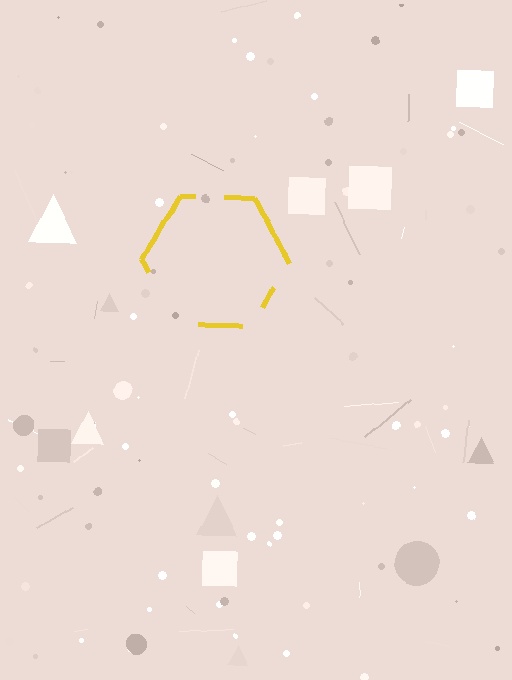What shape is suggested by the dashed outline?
The dashed outline suggests a hexagon.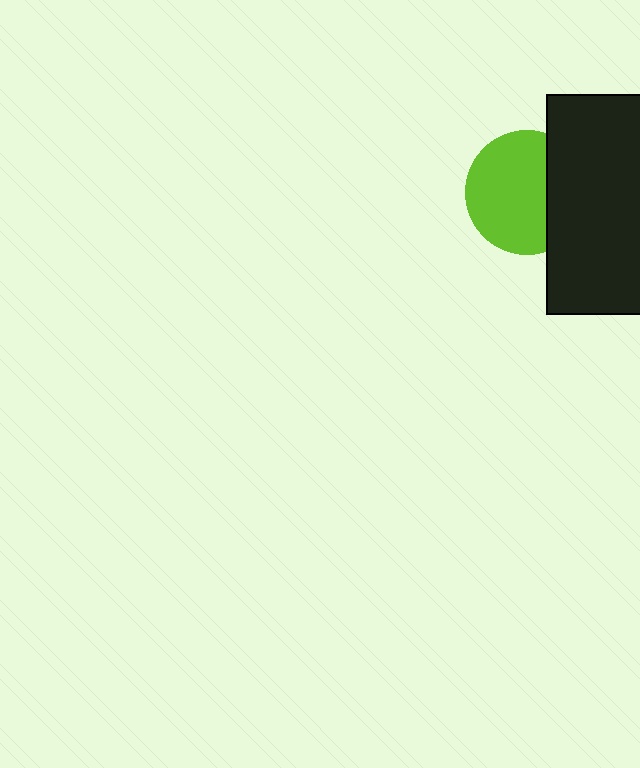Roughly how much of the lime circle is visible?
Most of it is visible (roughly 69%).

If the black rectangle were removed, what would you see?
You would see the complete lime circle.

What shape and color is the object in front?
The object in front is a black rectangle.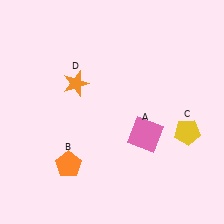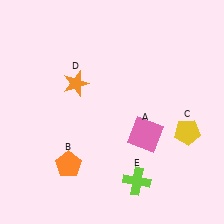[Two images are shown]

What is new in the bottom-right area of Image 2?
A lime cross (E) was added in the bottom-right area of Image 2.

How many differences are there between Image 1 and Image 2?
There is 1 difference between the two images.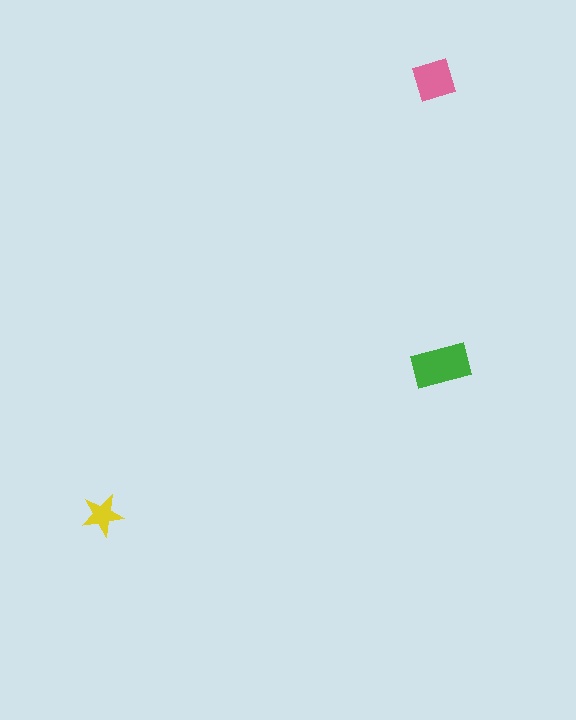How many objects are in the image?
There are 3 objects in the image.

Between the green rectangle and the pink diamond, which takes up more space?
The green rectangle.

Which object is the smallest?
The yellow star.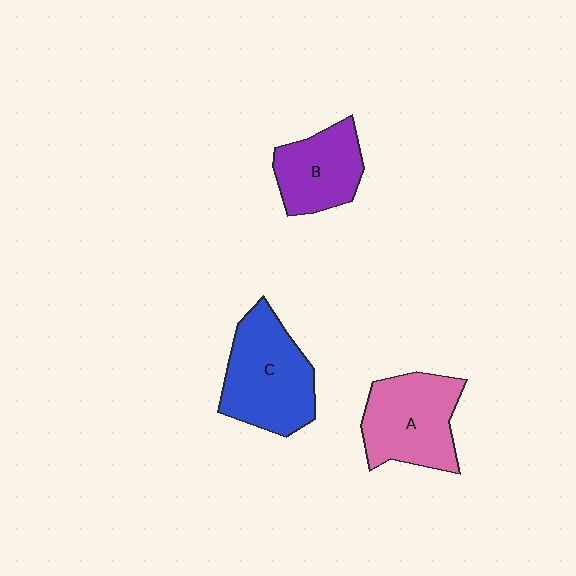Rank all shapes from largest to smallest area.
From largest to smallest: C (blue), A (pink), B (purple).